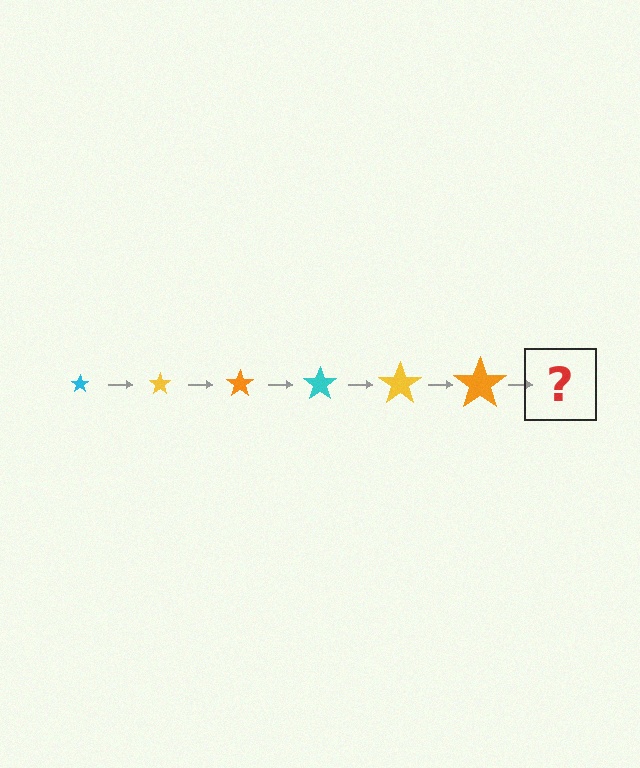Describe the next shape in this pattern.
It should be a cyan star, larger than the previous one.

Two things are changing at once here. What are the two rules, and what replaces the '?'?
The two rules are that the star grows larger each step and the color cycles through cyan, yellow, and orange. The '?' should be a cyan star, larger than the previous one.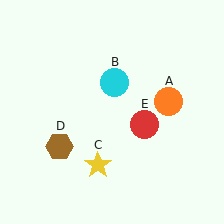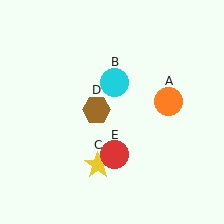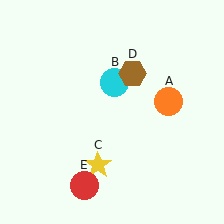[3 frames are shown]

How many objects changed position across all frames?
2 objects changed position: brown hexagon (object D), red circle (object E).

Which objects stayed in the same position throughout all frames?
Orange circle (object A) and cyan circle (object B) and yellow star (object C) remained stationary.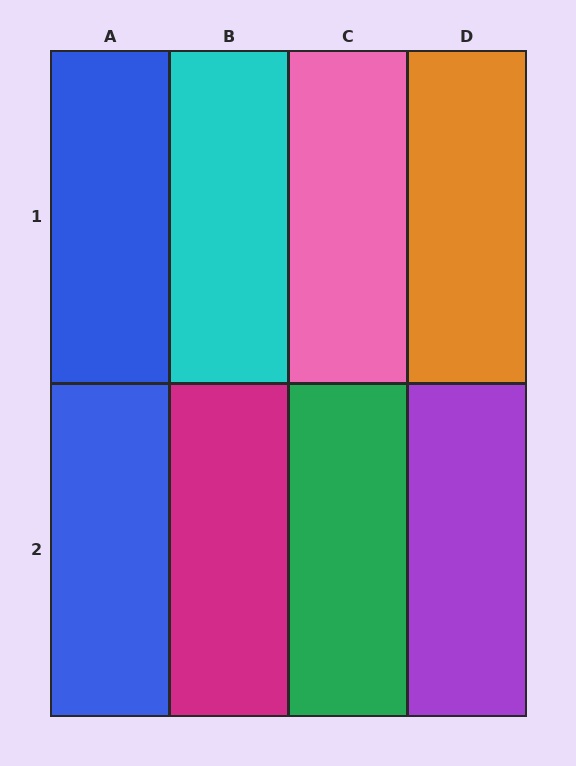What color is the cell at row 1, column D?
Orange.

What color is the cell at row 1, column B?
Cyan.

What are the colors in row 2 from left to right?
Blue, magenta, green, purple.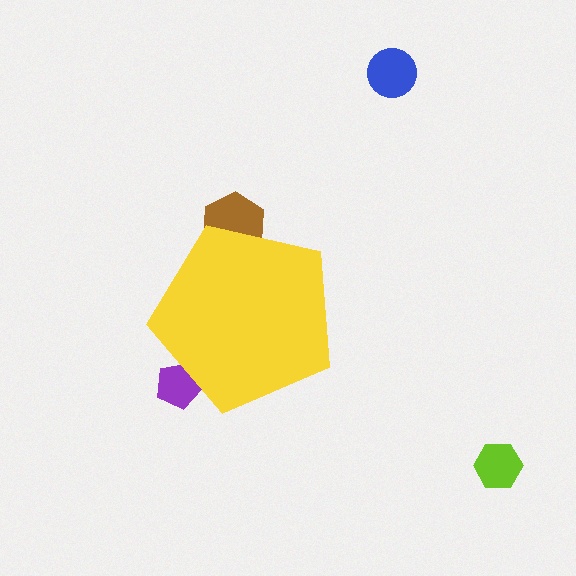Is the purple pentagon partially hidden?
Yes, the purple pentagon is partially hidden behind the yellow pentagon.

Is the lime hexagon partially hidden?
No, the lime hexagon is fully visible.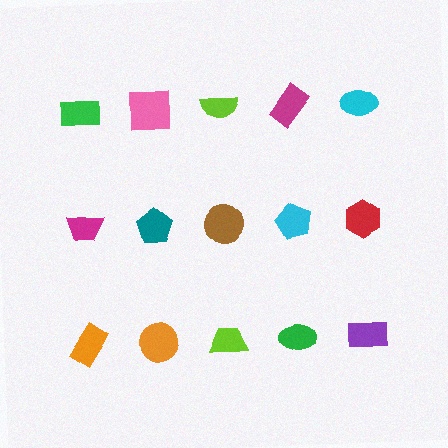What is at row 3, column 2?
An orange circle.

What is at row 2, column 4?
A cyan pentagon.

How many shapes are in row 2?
5 shapes.